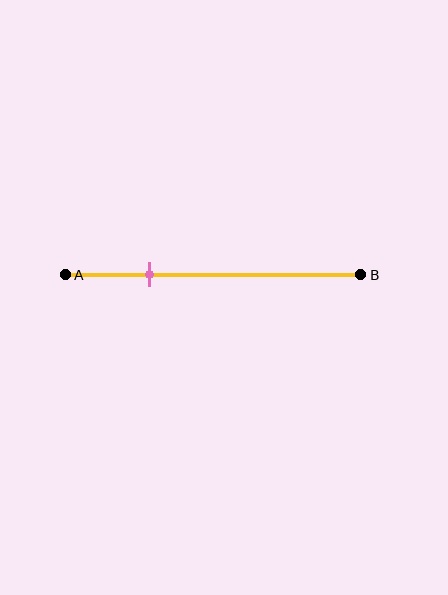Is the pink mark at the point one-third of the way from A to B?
No, the mark is at about 30% from A, not at the 33% one-third point.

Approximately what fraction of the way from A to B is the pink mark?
The pink mark is approximately 30% of the way from A to B.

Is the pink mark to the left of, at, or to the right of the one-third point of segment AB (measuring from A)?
The pink mark is to the left of the one-third point of segment AB.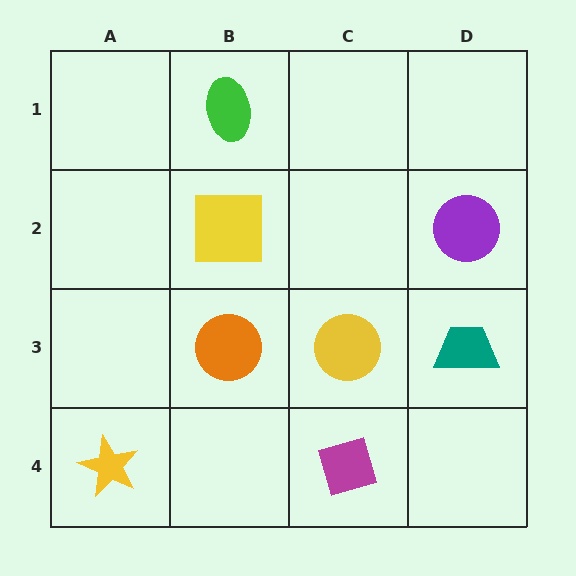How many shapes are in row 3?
3 shapes.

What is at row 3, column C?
A yellow circle.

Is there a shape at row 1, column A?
No, that cell is empty.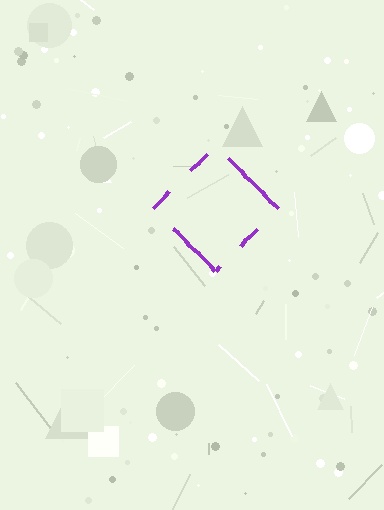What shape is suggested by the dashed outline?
The dashed outline suggests a diamond.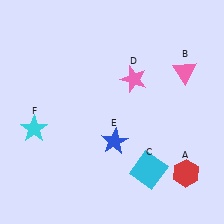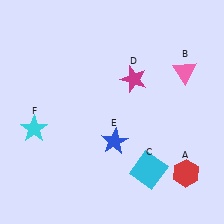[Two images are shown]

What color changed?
The star (D) changed from pink in Image 1 to magenta in Image 2.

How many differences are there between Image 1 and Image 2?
There is 1 difference between the two images.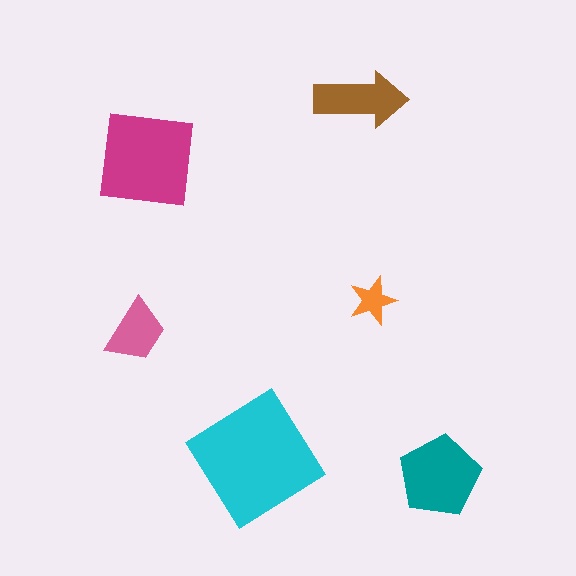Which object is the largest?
The cyan diamond.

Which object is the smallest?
The orange star.